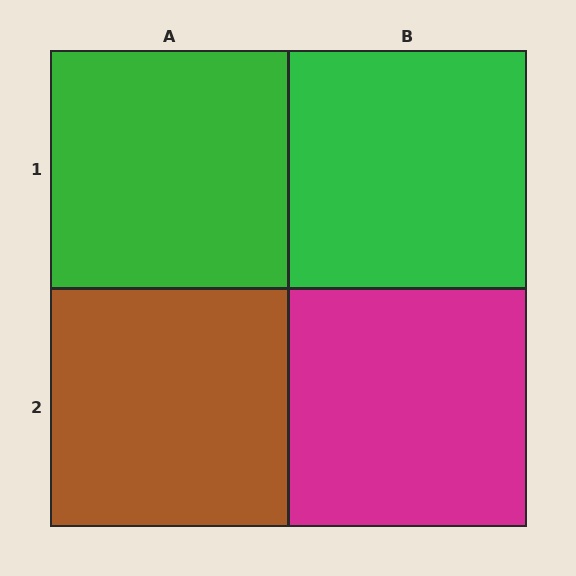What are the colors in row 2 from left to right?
Brown, magenta.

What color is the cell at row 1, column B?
Green.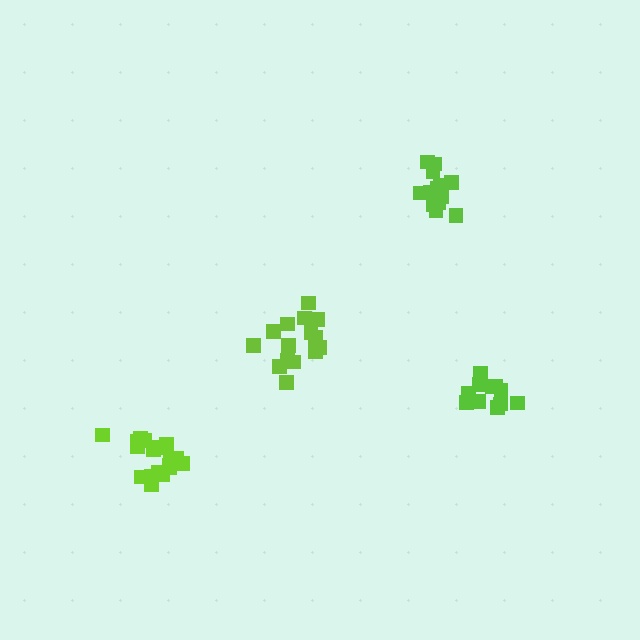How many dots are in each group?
Group 1: 15 dots, Group 2: 18 dots, Group 3: 12 dots, Group 4: 16 dots (61 total).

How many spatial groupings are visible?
There are 4 spatial groupings.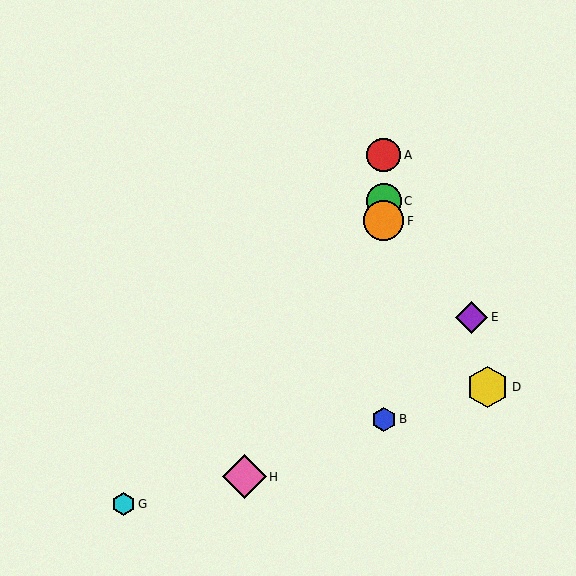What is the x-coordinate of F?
Object F is at x≈384.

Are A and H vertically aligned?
No, A is at x≈384 and H is at x≈245.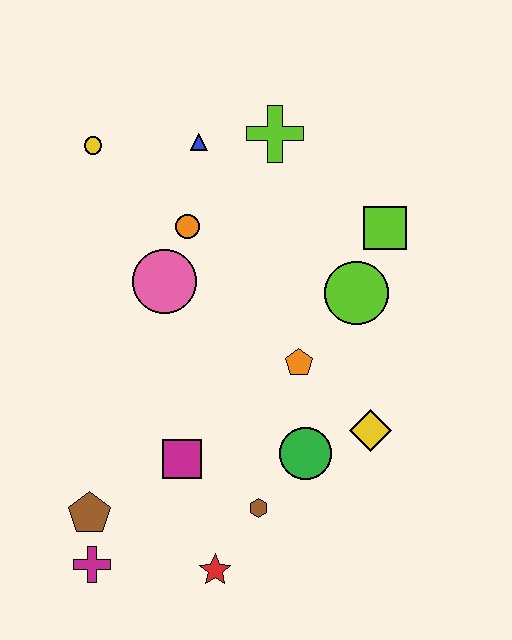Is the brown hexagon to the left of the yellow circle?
No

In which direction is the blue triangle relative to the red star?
The blue triangle is above the red star.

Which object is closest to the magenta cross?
The brown pentagon is closest to the magenta cross.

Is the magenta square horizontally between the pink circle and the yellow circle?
No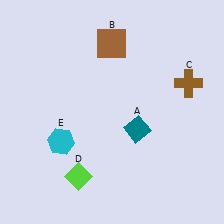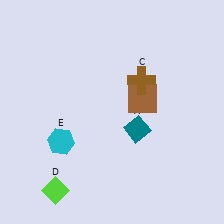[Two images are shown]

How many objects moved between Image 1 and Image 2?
3 objects moved between the two images.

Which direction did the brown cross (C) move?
The brown cross (C) moved left.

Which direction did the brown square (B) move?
The brown square (B) moved down.